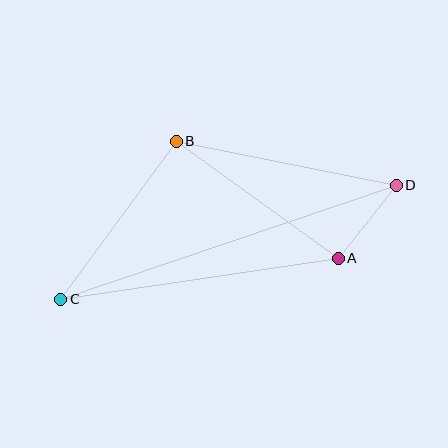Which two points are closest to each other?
Points A and D are closest to each other.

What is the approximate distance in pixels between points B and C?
The distance between B and C is approximately 196 pixels.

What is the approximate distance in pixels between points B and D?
The distance between B and D is approximately 225 pixels.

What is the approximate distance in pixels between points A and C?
The distance between A and C is approximately 281 pixels.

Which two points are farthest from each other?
Points C and D are farthest from each other.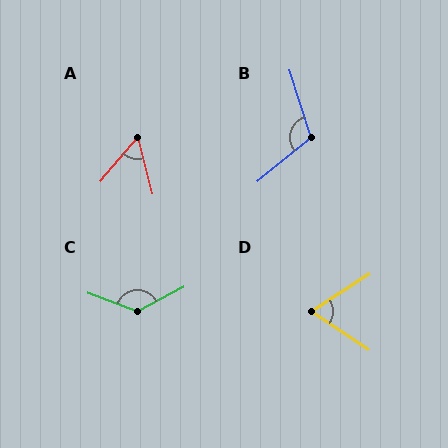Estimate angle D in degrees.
Approximately 67 degrees.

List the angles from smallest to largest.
A (54°), D (67°), B (111°), C (132°).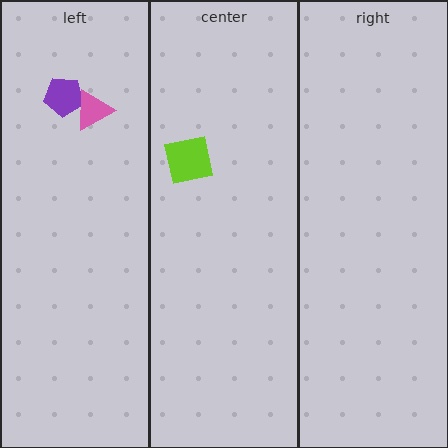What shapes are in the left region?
The purple pentagon, the pink triangle.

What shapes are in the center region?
The lime square.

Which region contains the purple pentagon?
The left region.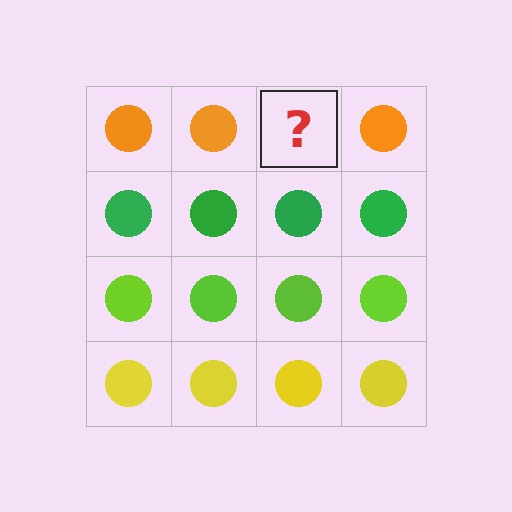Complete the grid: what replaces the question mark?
The question mark should be replaced with an orange circle.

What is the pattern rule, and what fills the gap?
The rule is that each row has a consistent color. The gap should be filled with an orange circle.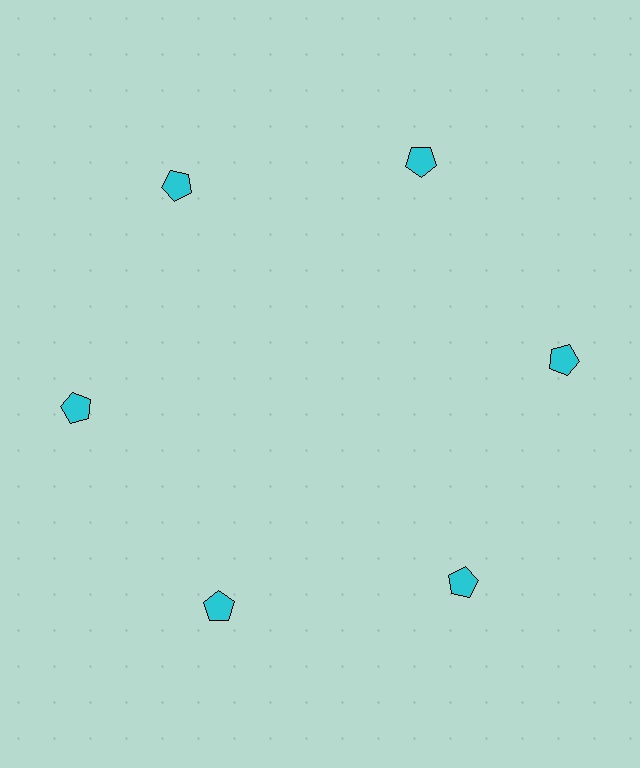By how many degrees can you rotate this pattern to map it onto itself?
The pattern maps onto itself every 60 degrees of rotation.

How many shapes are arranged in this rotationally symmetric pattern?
There are 6 shapes, arranged in 6 groups of 1.